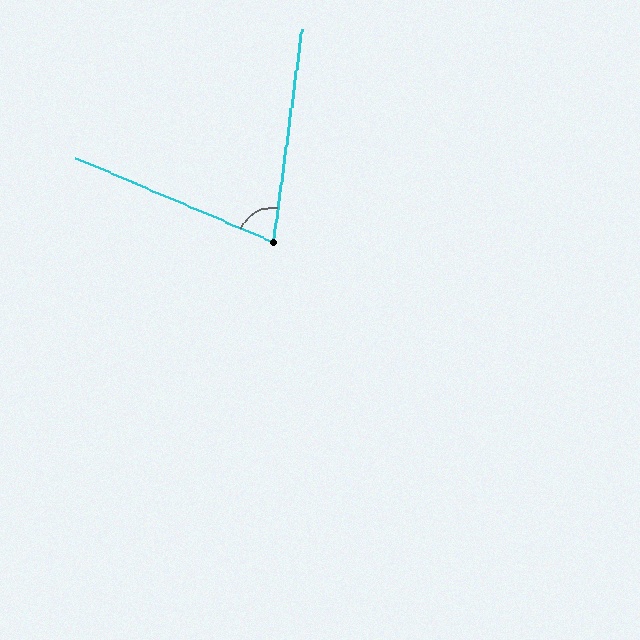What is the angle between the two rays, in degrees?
Approximately 75 degrees.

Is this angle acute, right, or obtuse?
It is acute.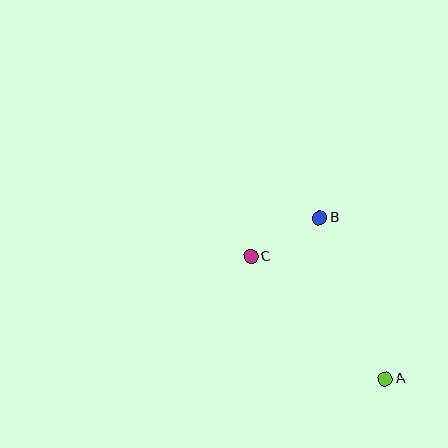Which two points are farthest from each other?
Points A and C are farthest from each other.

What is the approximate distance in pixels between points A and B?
The distance between A and B is approximately 174 pixels.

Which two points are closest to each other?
Points B and C are closest to each other.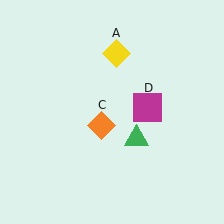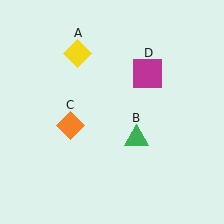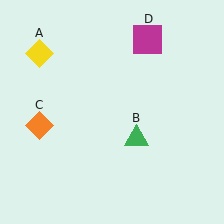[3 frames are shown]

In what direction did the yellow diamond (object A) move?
The yellow diamond (object A) moved left.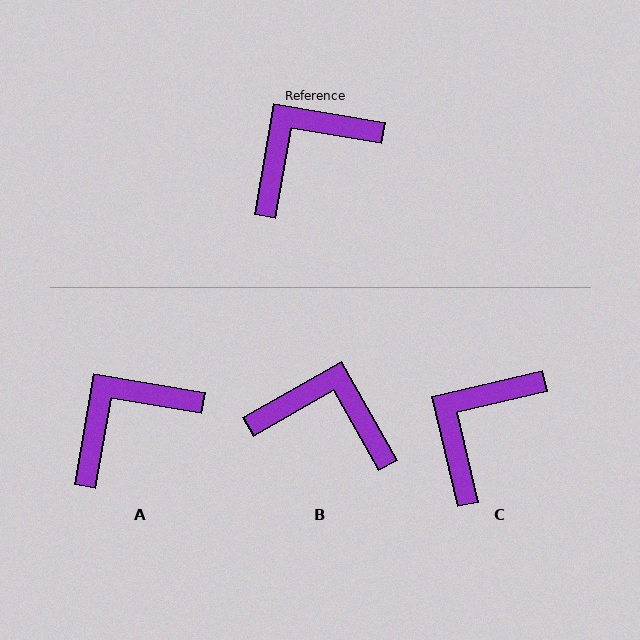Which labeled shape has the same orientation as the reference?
A.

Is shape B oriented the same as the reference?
No, it is off by about 51 degrees.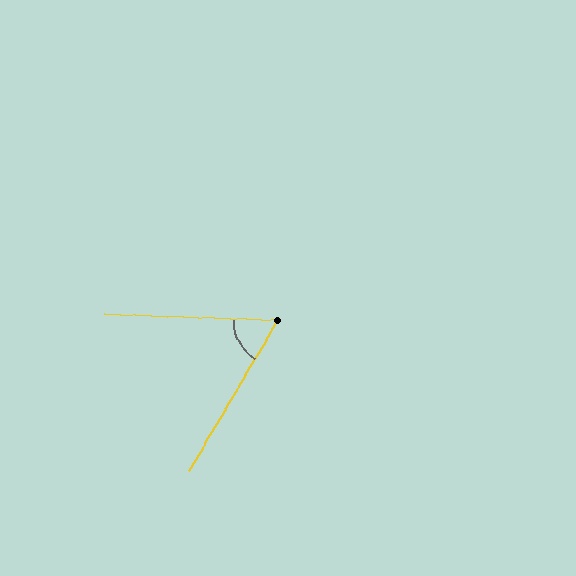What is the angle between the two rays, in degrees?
Approximately 62 degrees.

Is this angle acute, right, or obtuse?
It is acute.